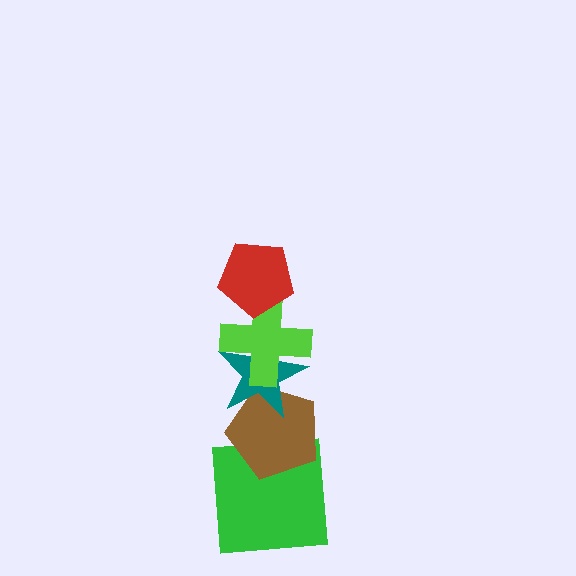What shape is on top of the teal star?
The lime cross is on top of the teal star.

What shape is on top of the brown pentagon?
The teal star is on top of the brown pentagon.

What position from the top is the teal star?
The teal star is 3rd from the top.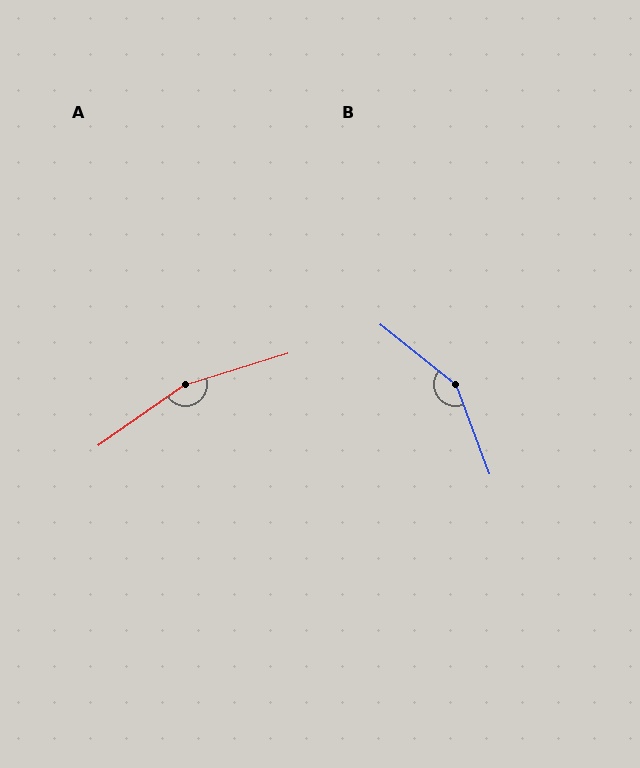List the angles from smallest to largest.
B (149°), A (162°).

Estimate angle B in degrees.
Approximately 149 degrees.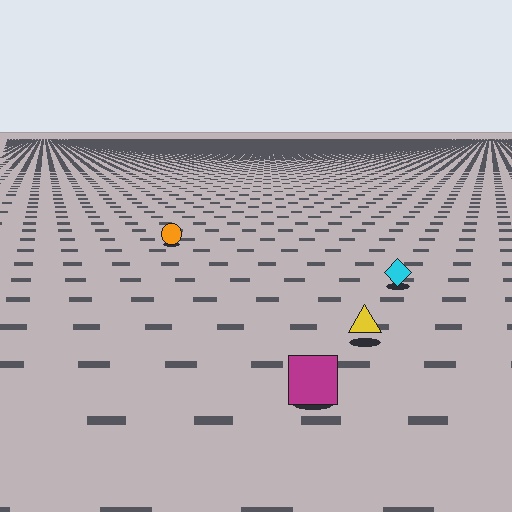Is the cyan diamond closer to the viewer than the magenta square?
No. The magenta square is closer — you can tell from the texture gradient: the ground texture is coarser near it.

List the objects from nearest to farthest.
From nearest to farthest: the magenta square, the yellow triangle, the cyan diamond, the orange circle.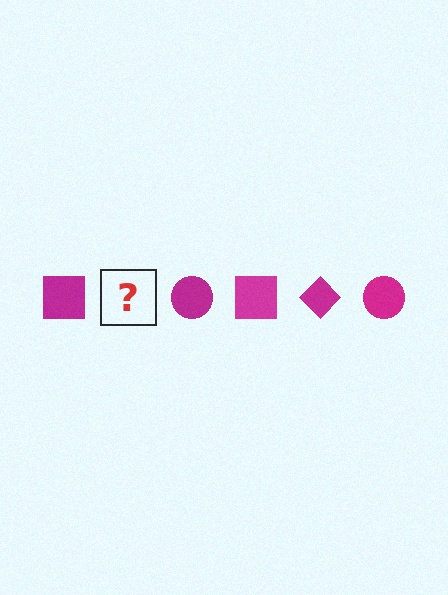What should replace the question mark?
The question mark should be replaced with a magenta diamond.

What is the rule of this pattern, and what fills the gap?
The rule is that the pattern cycles through square, diamond, circle shapes in magenta. The gap should be filled with a magenta diamond.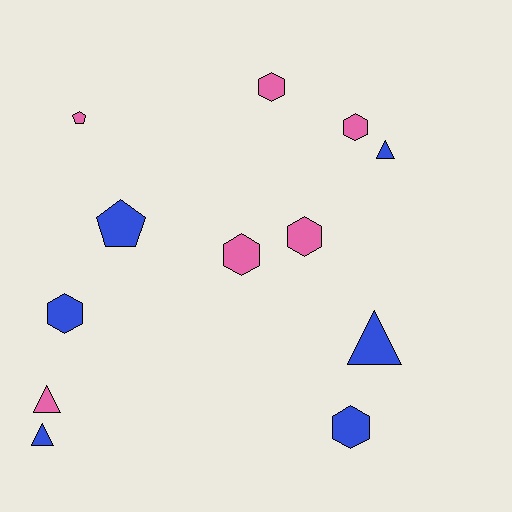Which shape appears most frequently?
Hexagon, with 6 objects.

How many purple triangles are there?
There are no purple triangles.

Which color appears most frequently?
Pink, with 6 objects.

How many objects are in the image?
There are 12 objects.